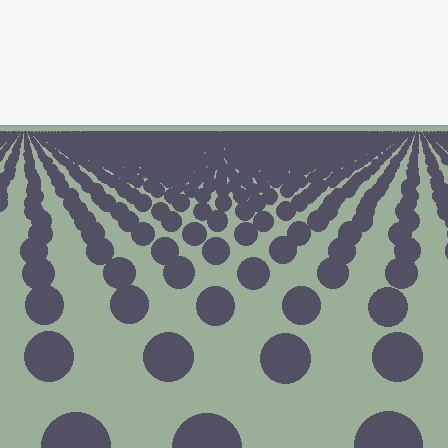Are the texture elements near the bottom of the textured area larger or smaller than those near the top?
Larger. Near the bottom, elements are closer to the viewer and appear at a bigger on-screen size.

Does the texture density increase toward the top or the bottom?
Density increases toward the top.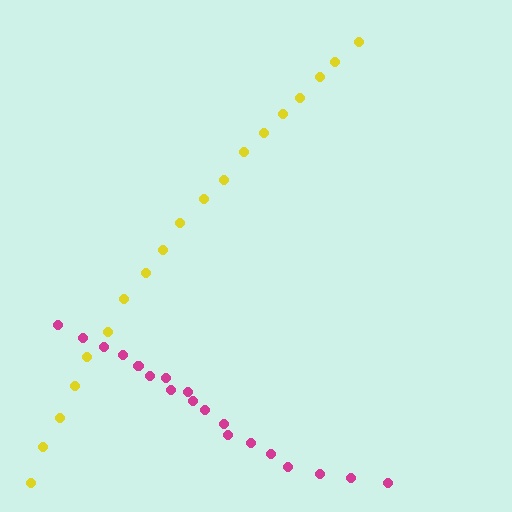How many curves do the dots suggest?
There are 2 distinct paths.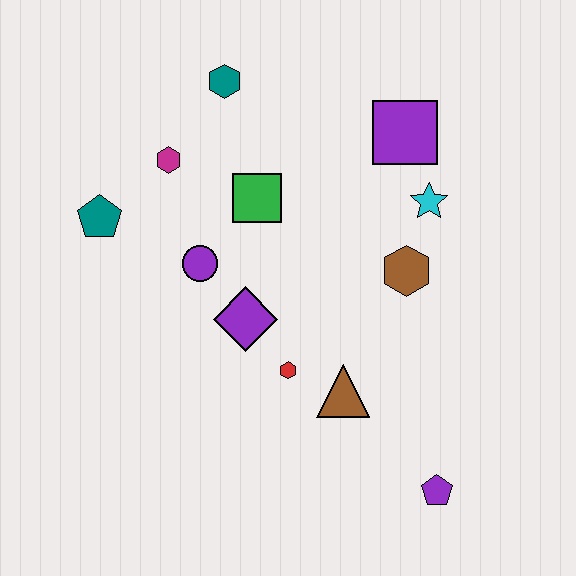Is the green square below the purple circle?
No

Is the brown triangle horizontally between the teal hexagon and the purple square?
Yes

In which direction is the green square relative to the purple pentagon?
The green square is above the purple pentagon.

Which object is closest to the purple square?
The cyan star is closest to the purple square.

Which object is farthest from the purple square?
The purple pentagon is farthest from the purple square.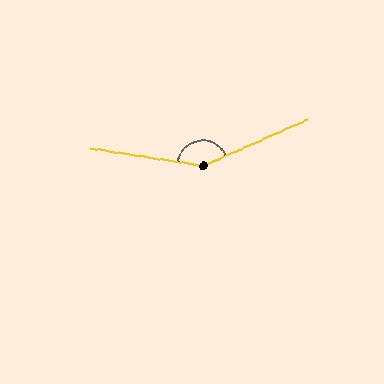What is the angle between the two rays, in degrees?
Approximately 148 degrees.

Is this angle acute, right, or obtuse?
It is obtuse.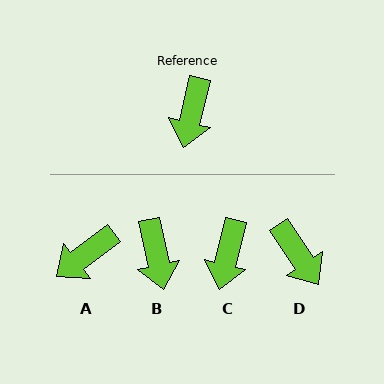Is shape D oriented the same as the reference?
No, it is off by about 47 degrees.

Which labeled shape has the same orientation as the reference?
C.